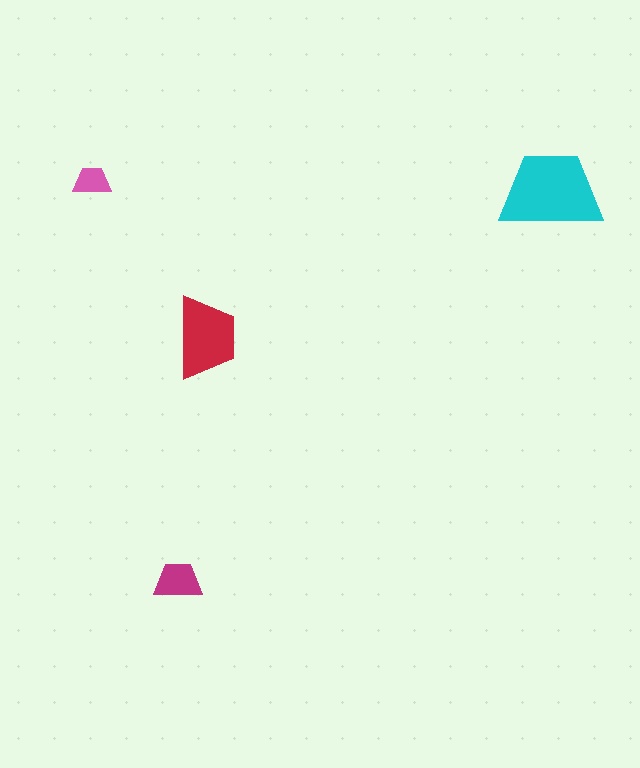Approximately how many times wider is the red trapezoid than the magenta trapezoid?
About 1.5 times wider.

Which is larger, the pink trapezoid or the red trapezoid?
The red one.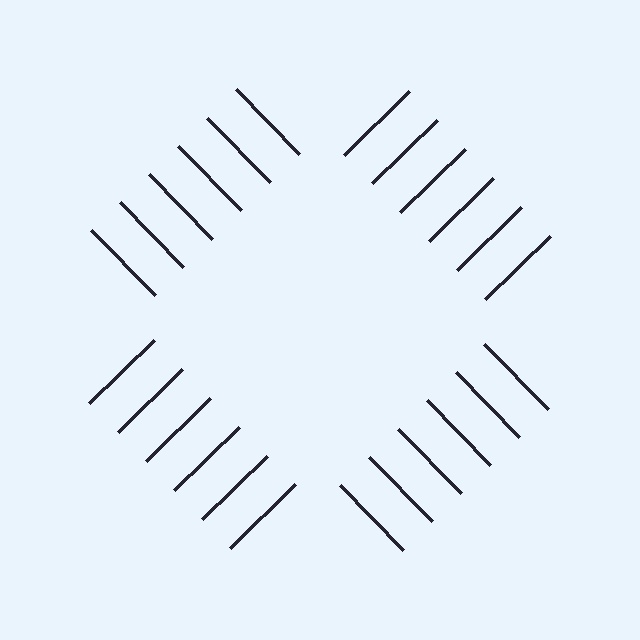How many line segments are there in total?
24 — 6 along each of the 4 edges.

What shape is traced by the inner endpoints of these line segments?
An illusory square — the line segments terminate on its edges but no continuous stroke is drawn.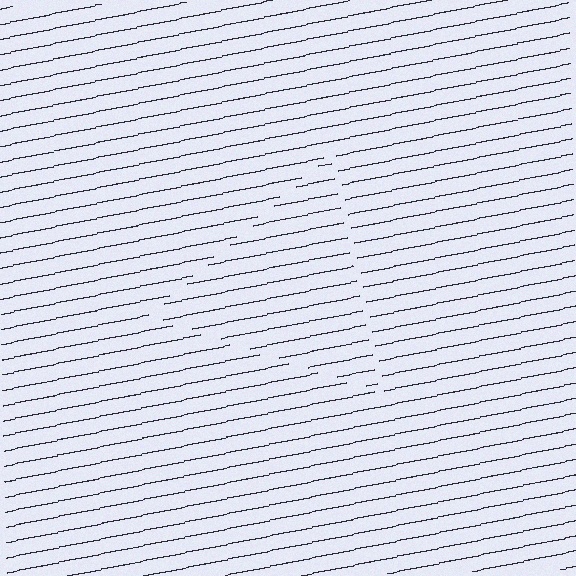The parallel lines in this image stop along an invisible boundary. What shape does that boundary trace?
An illusory triangle. The interior of the shape contains the same grating, shifted by half a period — the contour is defined by the phase discontinuity where line-ends from the inner and outer gratings abut.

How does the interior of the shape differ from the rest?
The interior of the shape contains the same grating, shifted by half a period — the contour is defined by the phase discontinuity where line-ends from the inner and outer gratings abut.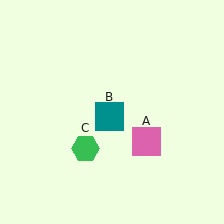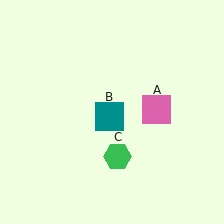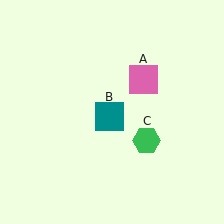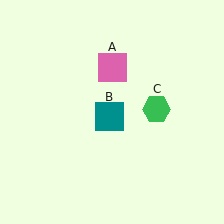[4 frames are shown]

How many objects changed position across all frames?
2 objects changed position: pink square (object A), green hexagon (object C).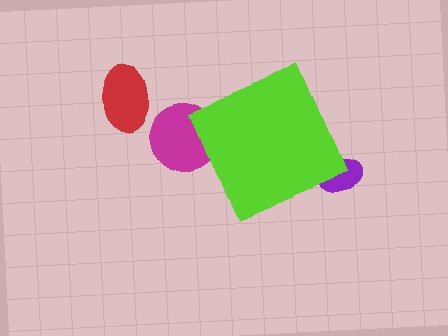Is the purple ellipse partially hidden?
Yes, the purple ellipse is partially hidden behind the lime diamond.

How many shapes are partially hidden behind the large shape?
2 shapes are partially hidden.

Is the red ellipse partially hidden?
No, the red ellipse is fully visible.